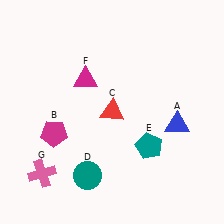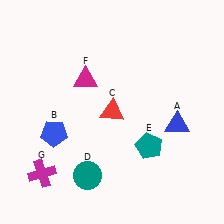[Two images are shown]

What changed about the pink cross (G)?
In Image 1, G is pink. In Image 2, it changed to magenta.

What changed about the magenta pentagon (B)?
In Image 1, B is magenta. In Image 2, it changed to blue.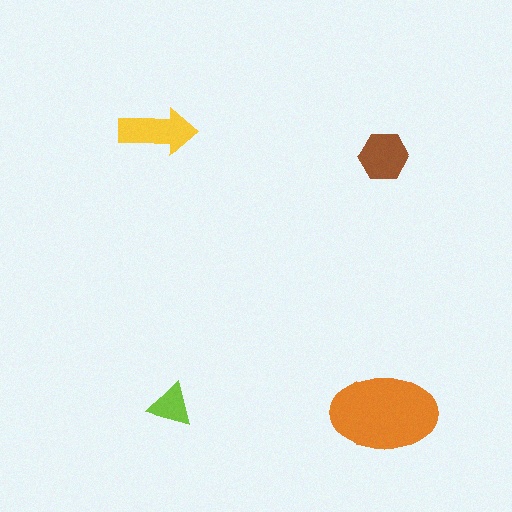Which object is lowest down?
The orange ellipse is bottommost.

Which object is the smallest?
The lime triangle.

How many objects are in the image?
There are 4 objects in the image.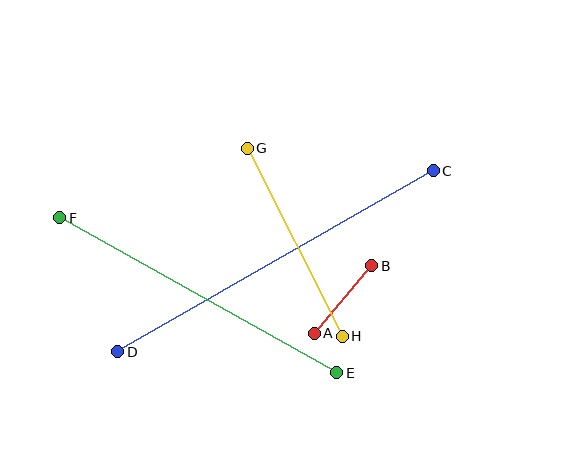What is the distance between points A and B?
The distance is approximately 89 pixels.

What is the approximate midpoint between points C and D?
The midpoint is at approximately (276, 261) pixels.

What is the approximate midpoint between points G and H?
The midpoint is at approximately (295, 242) pixels.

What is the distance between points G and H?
The distance is approximately 211 pixels.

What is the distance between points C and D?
The distance is approximately 364 pixels.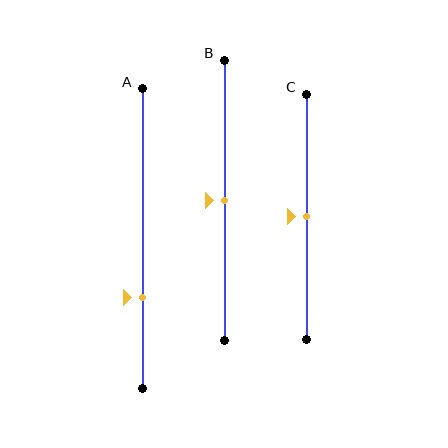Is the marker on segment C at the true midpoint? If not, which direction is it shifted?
Yes, the marker on segment C is at the true midpoint.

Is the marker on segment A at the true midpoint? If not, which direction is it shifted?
No, the marker on segment A is shifted downward by about 20% of the segment length.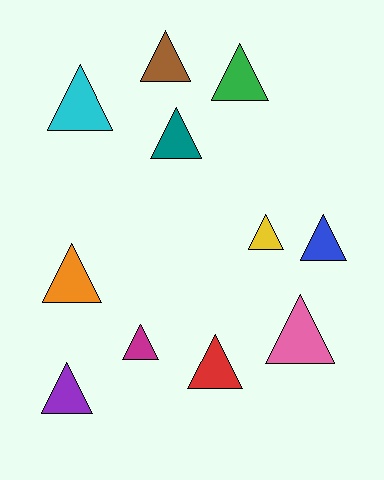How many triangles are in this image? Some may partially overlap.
There are 11 triangles.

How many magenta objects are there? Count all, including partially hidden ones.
There is 1 magenta object.